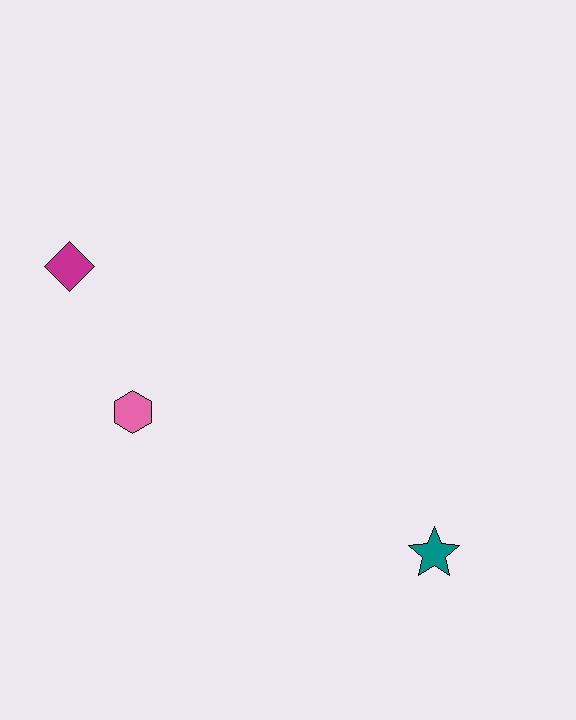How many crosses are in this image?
There are no crosses.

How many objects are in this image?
There are 3 objects.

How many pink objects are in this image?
There is 1 pink object.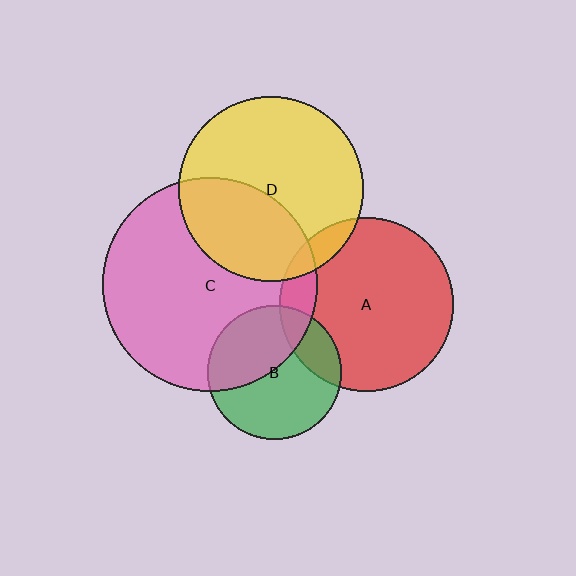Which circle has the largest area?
Circle C (pink).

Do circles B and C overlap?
Yes.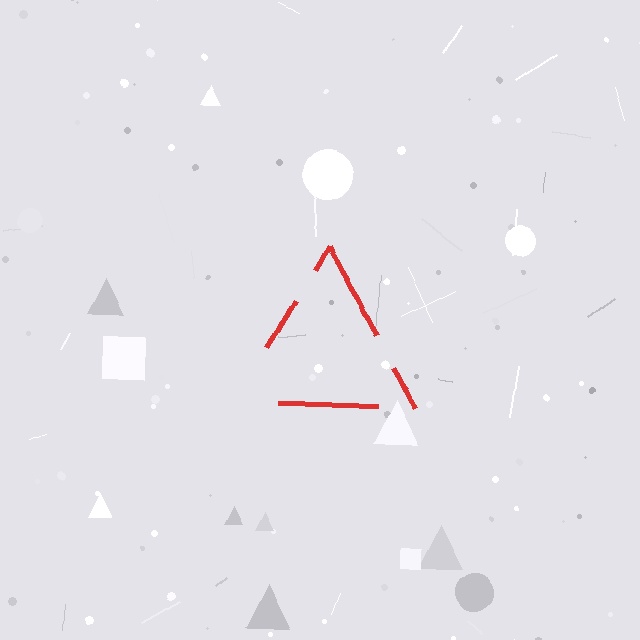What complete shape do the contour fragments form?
The contour fragments form a triangle.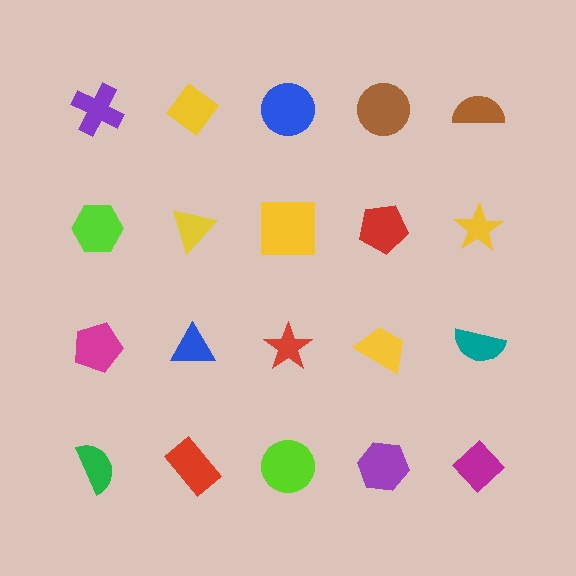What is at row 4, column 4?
A purple hexagon.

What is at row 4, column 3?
A lime circle.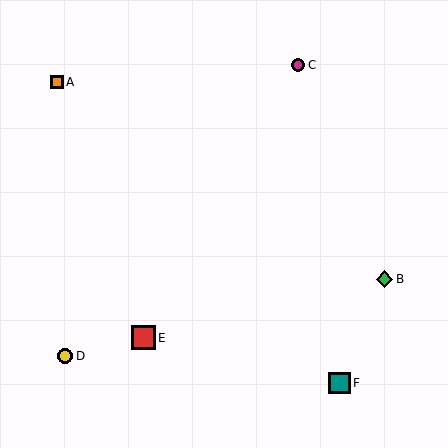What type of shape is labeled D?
Shape D is a yellow circle.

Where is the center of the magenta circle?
The center of the magenta circle is at (298, 65).